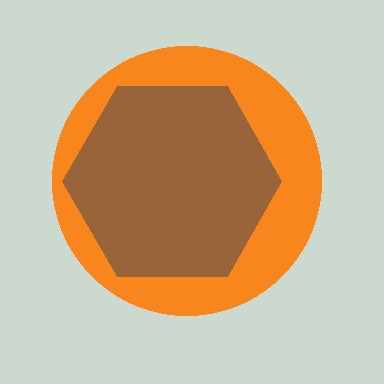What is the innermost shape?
The brown hexagon.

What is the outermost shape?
The orange circle.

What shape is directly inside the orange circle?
The brown hexagon.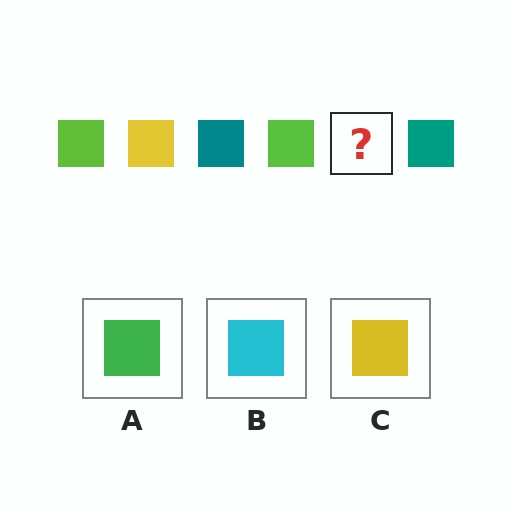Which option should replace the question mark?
Option C.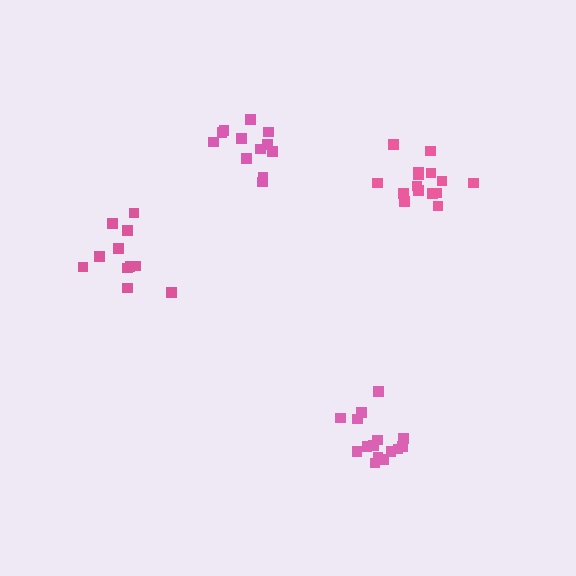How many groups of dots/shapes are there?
There are 4 groups.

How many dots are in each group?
Group 1: 12 dots, Group 2: 15 dots, Group 3: 16 dots, Group 4: 11 dots (54 total).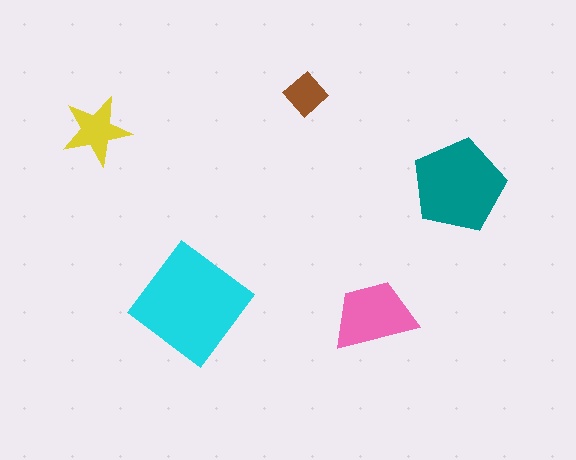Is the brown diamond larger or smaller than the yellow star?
Smaller.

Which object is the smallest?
The brown diamond.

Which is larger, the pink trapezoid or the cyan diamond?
The cyan diamond.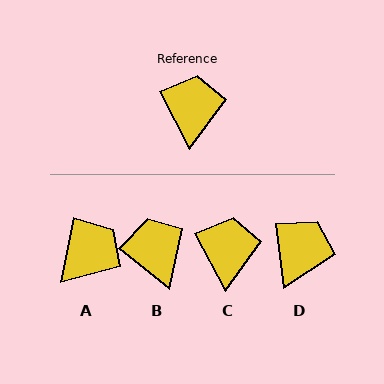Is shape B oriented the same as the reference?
No, it is off by about 24 degrees.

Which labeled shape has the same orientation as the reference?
C.